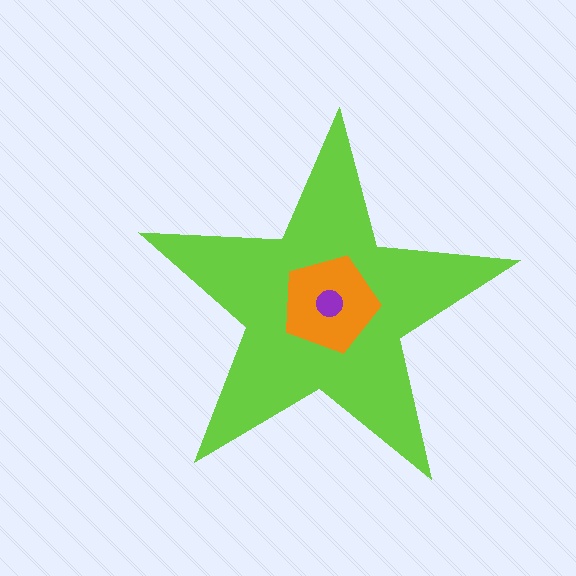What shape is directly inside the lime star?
The orange pentagon.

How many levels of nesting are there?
3.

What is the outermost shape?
The lime star.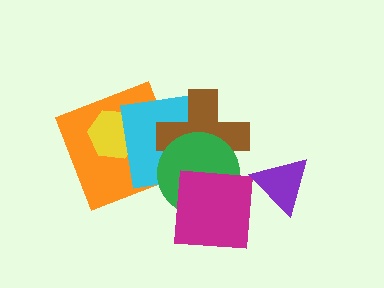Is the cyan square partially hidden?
Yes, it is partially covered by another shape.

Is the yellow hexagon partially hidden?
Yes, it is partially covered by another shape.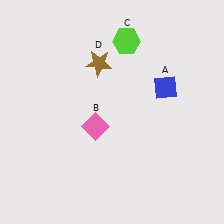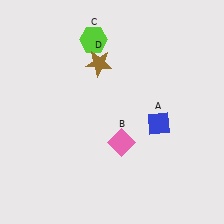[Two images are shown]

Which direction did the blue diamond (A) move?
The blue diamond (A) moved down.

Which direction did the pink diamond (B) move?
The pink diamond (B) moved right.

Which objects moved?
The objects that moved are: the blue diamond (A), the pink diamond (B), the lime hexagon (C).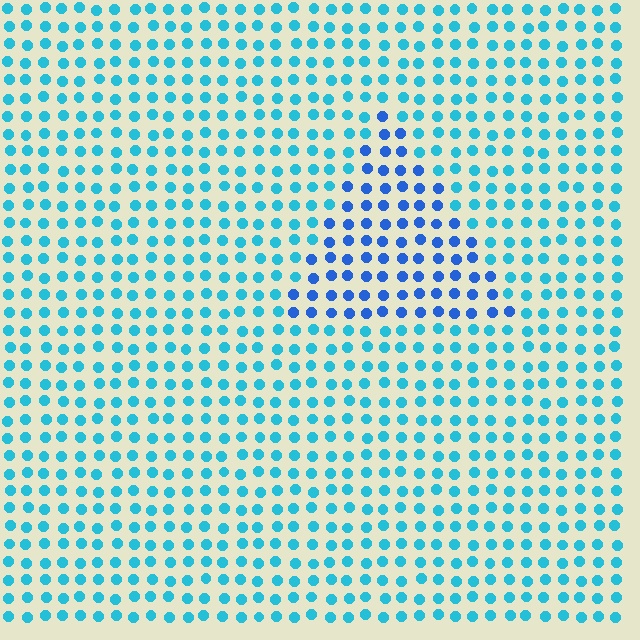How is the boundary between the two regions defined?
The boundary is defined purely by a slight shift in hue (about 31 degrees). Spacing, size, and orientation are identical on both sides.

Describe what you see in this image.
The image is filled with small cyan elements in a uniform arrangement. A triangle-shaped region is visible where the elements are tinted to a slightly different hue, forming a subtle color boundary.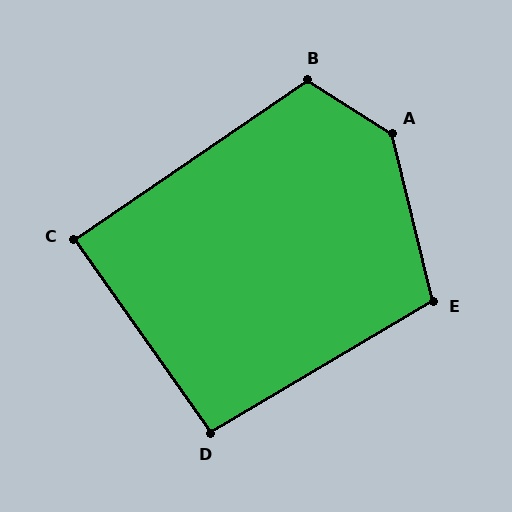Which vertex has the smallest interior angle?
C, at approximately 89 degrees.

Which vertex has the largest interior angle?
A, at approximately 136 degrees.